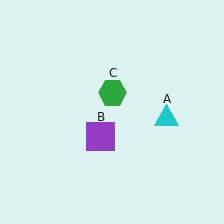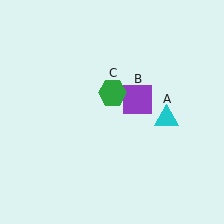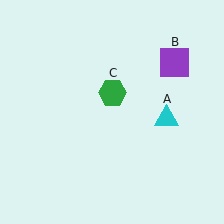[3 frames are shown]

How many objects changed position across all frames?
1 object changed position: purple square (object B).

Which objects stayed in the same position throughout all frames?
Cyan triangle (object A) and green hexagon (object C) remained stationary.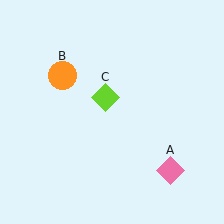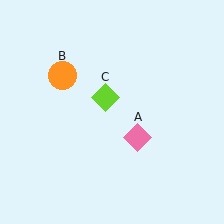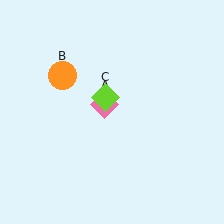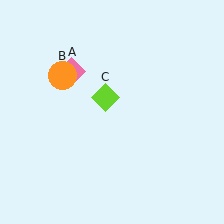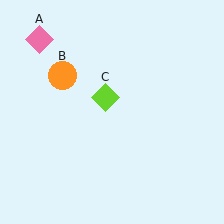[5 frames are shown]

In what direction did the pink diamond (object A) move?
The pink diamond (object A) moved up and to the left.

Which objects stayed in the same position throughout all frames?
Orange circle (object B) and lime diamond (object C) remained stationary.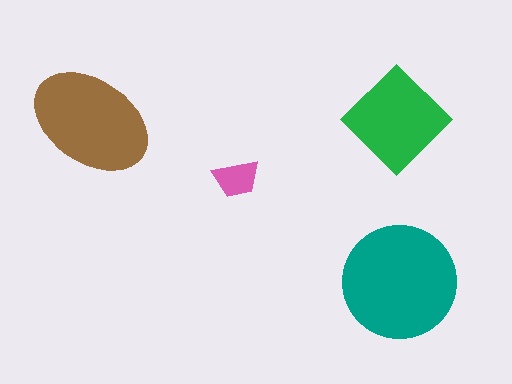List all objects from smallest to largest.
The pink trapezoid, the green diamond, the brown ellipse, the teal circle.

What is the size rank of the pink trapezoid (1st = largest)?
4th.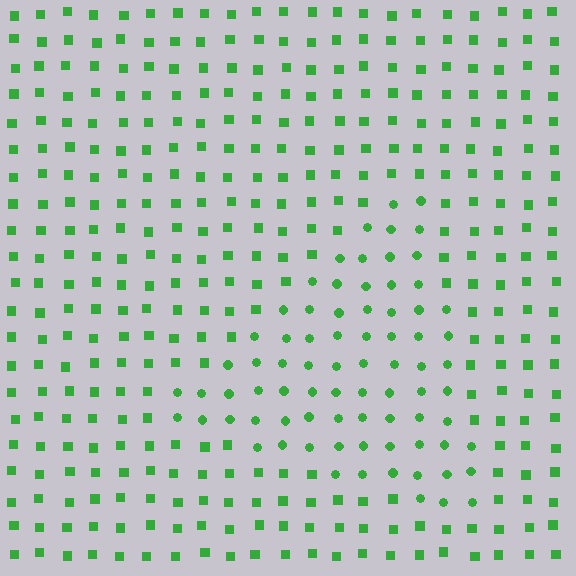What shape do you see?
I see a triangle.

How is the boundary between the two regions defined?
The boundary is defined by a change in element shape: circles inside vs. squares outside. All elements share the same color and spacing.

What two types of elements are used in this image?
The image uses circles inside the triangle region and squares outside it.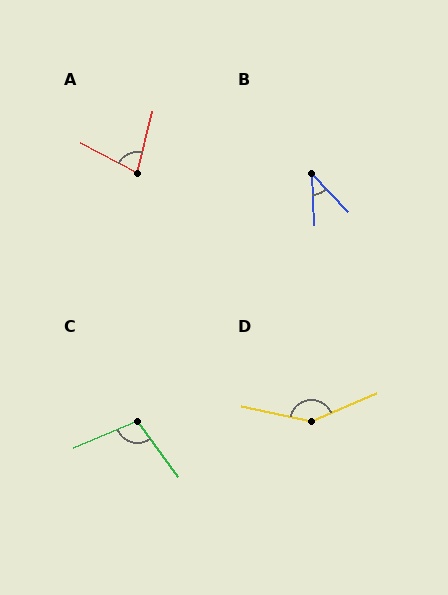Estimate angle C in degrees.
Approximately 103 degrees.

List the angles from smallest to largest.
B (41°), A (76°), C (103°), D (144°).